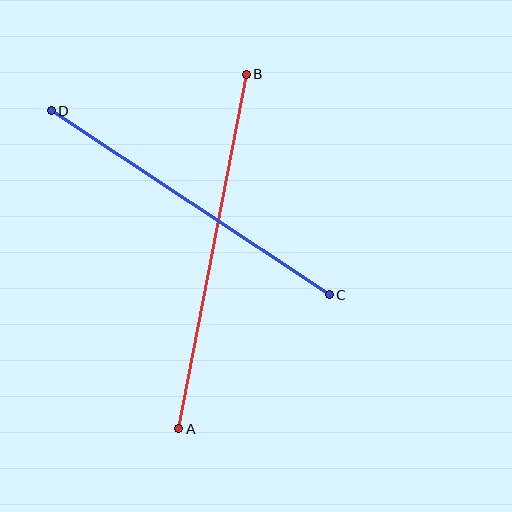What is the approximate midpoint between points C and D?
The midpoint is at approximately (190, 203) pixels.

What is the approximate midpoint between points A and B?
The midpoint is at approximately (212, 251) pixels.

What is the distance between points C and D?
The distance is approximately 334 pixels.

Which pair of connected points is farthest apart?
Points A and B are farthest apart.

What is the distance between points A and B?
The distance is approximately 361 pixels.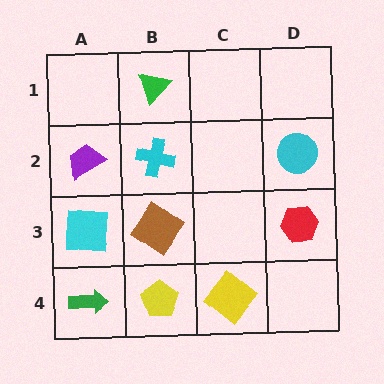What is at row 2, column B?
A cyan cross.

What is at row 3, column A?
A cyan square.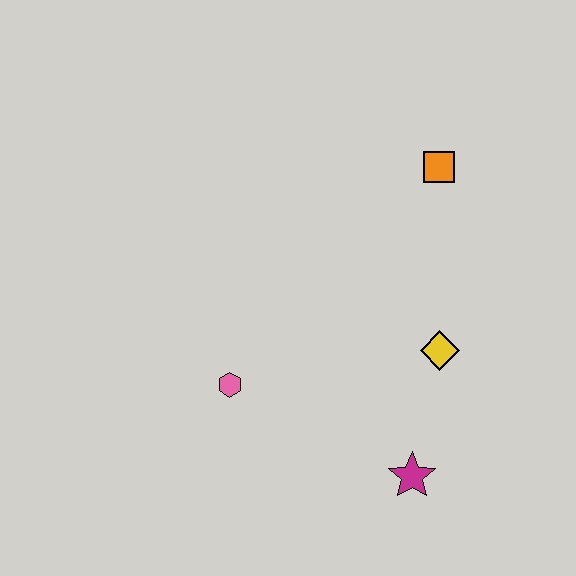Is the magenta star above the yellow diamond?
No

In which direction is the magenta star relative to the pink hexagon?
The magenta star is to the right of the pink hexagon.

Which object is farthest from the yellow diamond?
The pink hexagon is farthest from the yellow diamond.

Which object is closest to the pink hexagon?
The magenta star is closest to the pink hexagon.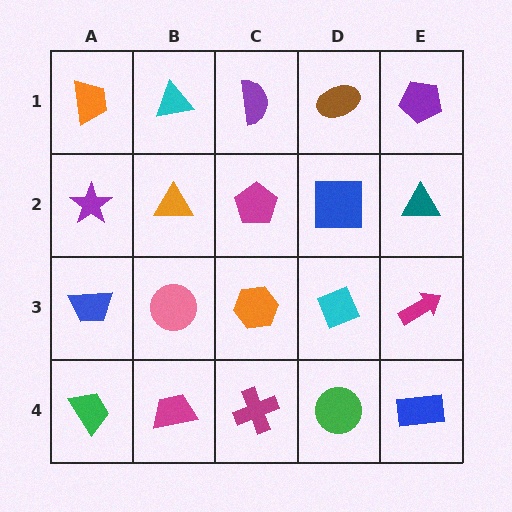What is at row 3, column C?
An orange hexagon.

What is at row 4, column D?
A green circle.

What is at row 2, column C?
A magenta pentagon.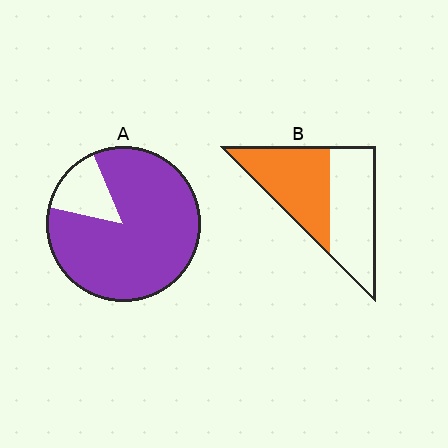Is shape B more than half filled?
Roughly half.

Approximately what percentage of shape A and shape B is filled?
A is approximately 85% and B is approximately 50%.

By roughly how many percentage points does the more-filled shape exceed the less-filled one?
By roughly 35 percentage points (A over B).